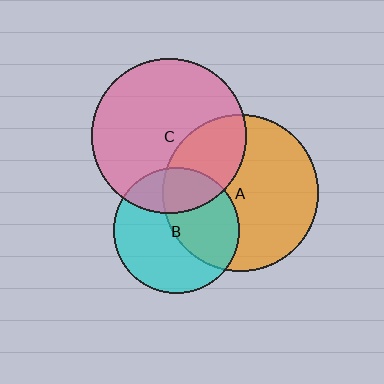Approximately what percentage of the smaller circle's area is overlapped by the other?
Approximately 30%.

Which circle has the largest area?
Circle A (orange).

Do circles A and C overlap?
Yes.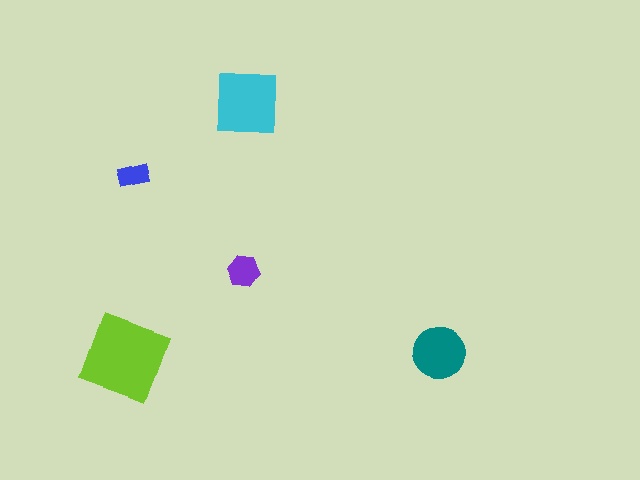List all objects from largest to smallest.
The lime diamond, the cyan square, the teal circle, the purple hexagon, the blue rectangle.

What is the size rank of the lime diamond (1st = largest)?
1st.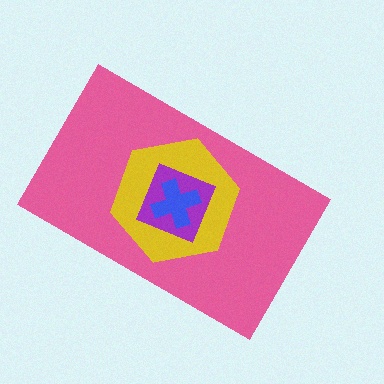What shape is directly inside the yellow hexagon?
The purple square.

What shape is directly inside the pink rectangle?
The yellow hexagon.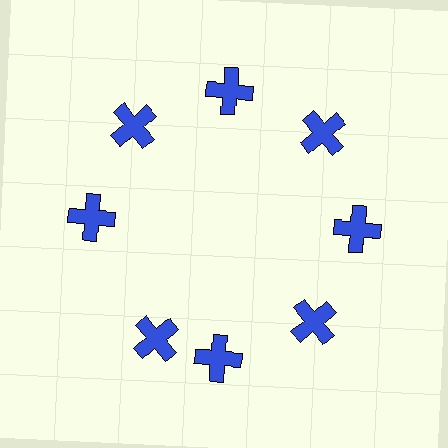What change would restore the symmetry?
The symmetry would be restored by rotating it back into even spacing with its neighbors so that all 8 crosses sit at equal angles and equal distance from the center.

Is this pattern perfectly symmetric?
No. The 8 blue crosses are arranged in a ring, but one element near the 8 o'clock position is rotated out of alignment along the ring, breaking the 8-fold rotational symmetry.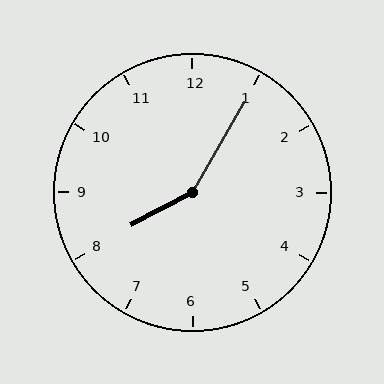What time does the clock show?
8:05.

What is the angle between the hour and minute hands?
Approximately 148 degrees.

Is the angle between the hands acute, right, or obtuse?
It is obtuse.